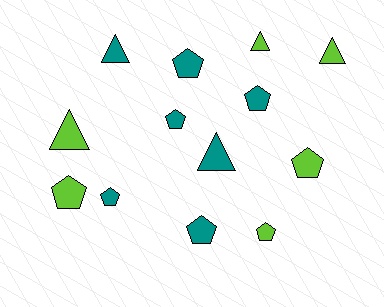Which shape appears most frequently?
Pentagon, with 8 objects.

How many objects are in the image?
There are 13 objects.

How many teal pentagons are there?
There are 5 teal pentagons.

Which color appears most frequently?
Teal, with 7 objects.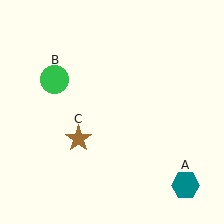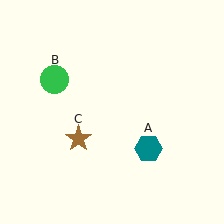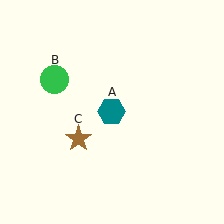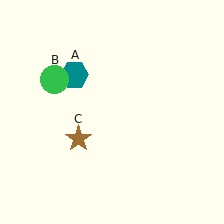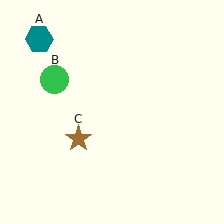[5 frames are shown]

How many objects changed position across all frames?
1 object changed position: teal hexagon (object A).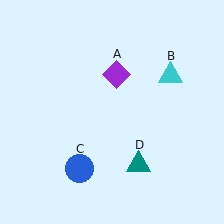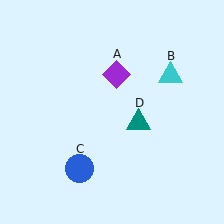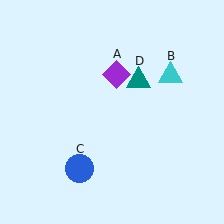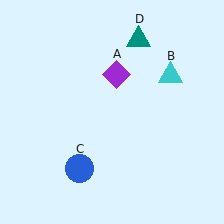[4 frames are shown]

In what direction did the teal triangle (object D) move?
The teal triangle (object D) moved up.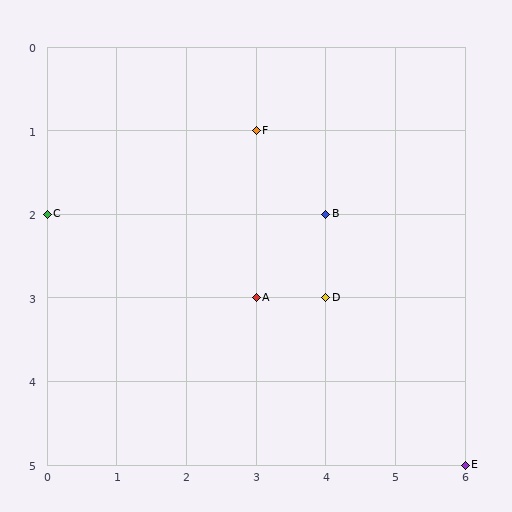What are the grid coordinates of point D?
Point D is at grid coordinates (4, 3).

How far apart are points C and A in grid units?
Points C and A are 3 columns and 1 row apart (about 3.2 grid units diagonally).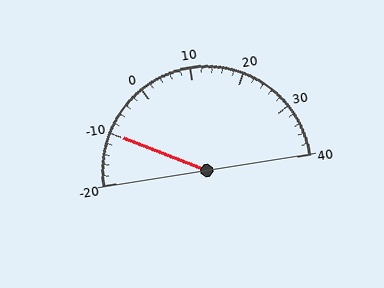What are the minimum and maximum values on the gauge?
The gauge ranges from -20 to 40.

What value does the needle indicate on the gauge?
The needle indicates approximately -10.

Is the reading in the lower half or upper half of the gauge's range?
The reading is in the lower half of the range (-20 to 40).